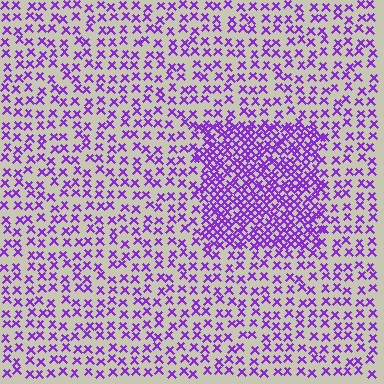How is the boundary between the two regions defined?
The boundary is defined by a change in element density (approximately 2.3x ratio). All elements are the same color, size, and shape.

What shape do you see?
I see a rectangle.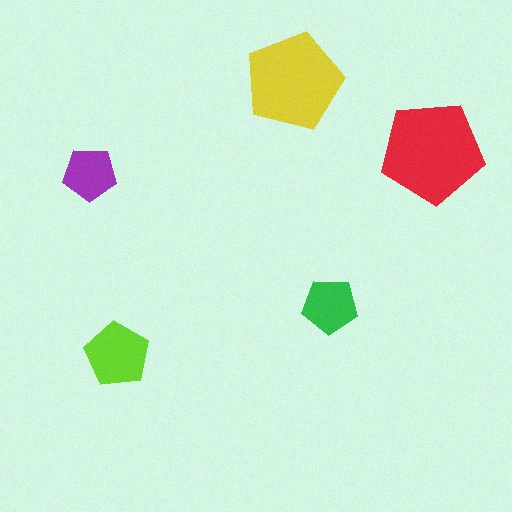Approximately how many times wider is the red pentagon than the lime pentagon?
About 1.5 times wider.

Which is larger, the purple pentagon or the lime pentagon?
The lime one.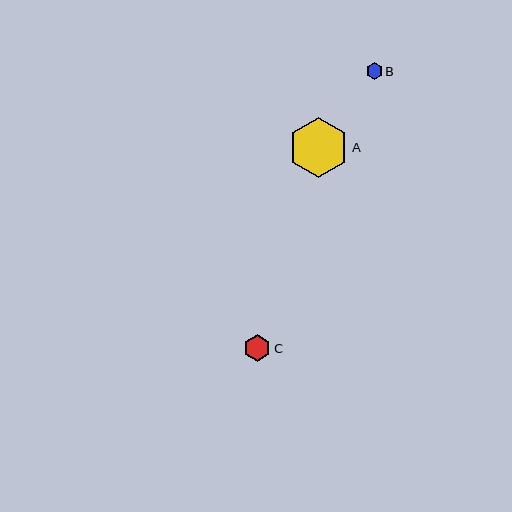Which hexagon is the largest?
Hexagon A is the largest with a size of approximately 60 pixels.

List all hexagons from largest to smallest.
From largest to smallest: A, C, B.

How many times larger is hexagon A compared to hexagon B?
Hexagon A is approximately 3.7 times the size of hexagon B.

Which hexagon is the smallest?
Hexagon B is the smallest with a size of approximately 16 pixels.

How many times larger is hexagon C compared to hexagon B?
Hexagon C is approximately 1.7 times the size of hexagon B.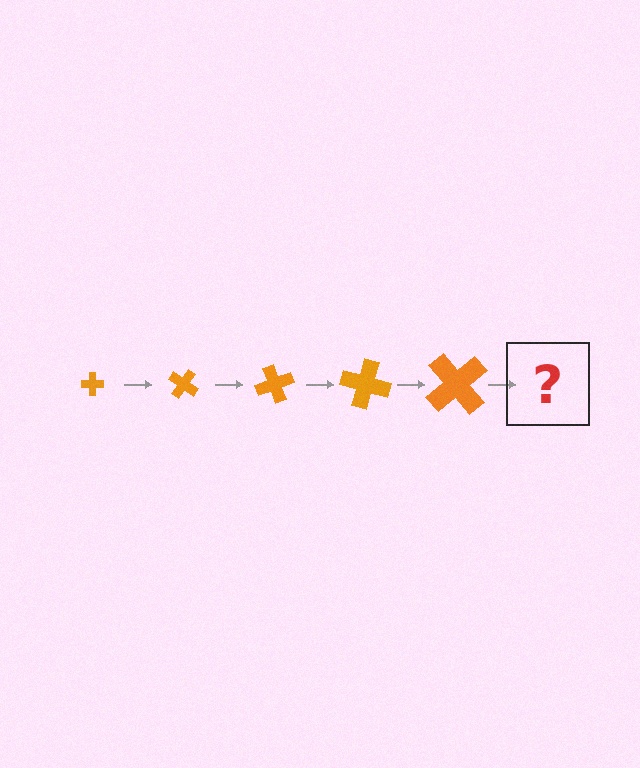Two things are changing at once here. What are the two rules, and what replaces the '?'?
The two rules are that the cross grows larger each step and it rotates 35 degrees each step. The '?' should be a cross, larger than the previous one and rotated 175 degrees from the start.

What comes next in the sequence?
The next element should be a cross, larger than the previous one and rotated 175 degrees from the start.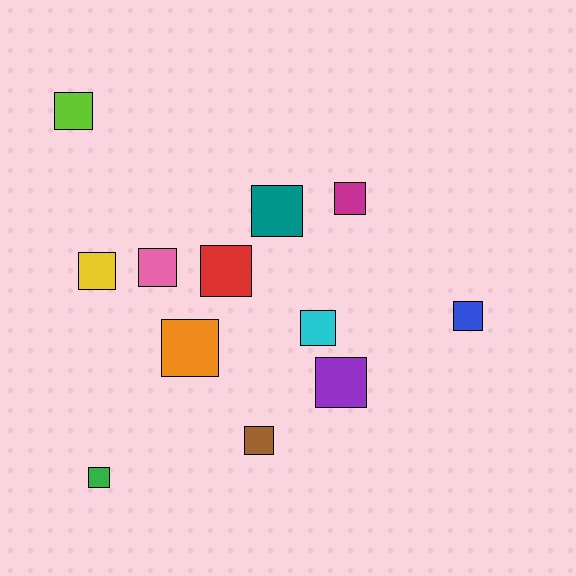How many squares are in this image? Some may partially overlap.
There are 12 squares.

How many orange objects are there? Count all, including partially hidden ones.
There is 1 orange object.